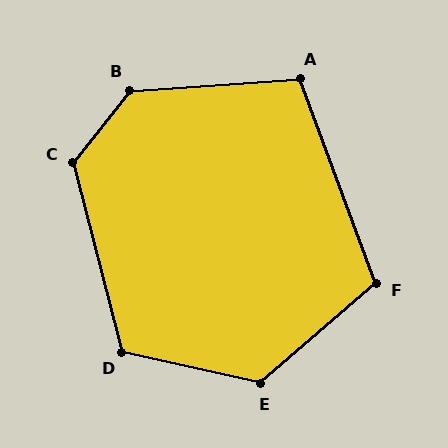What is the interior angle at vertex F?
Approximately 110 degrees (obtuse).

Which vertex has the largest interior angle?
B, at approximately 132 degrees.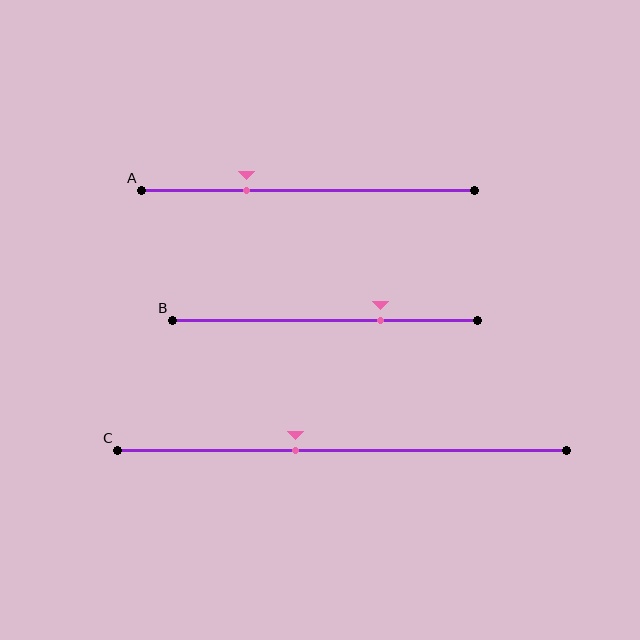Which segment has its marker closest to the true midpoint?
Segment C has its marker closest to the true midpoint.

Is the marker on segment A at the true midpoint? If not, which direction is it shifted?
No, the marker on segment A is shifted to the left by about 19% of the segment length.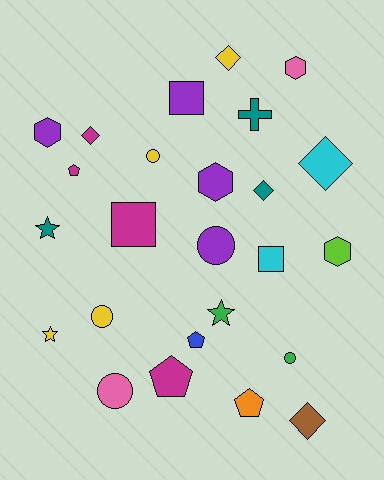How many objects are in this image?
There are 25 objects.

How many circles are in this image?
There are 5 circles.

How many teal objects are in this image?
There are 3 teal objects.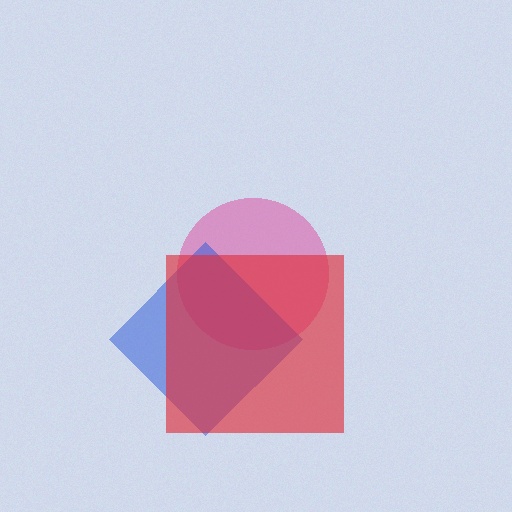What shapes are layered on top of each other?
The layered shapes are: a pink circle, a blue diamond, a red square.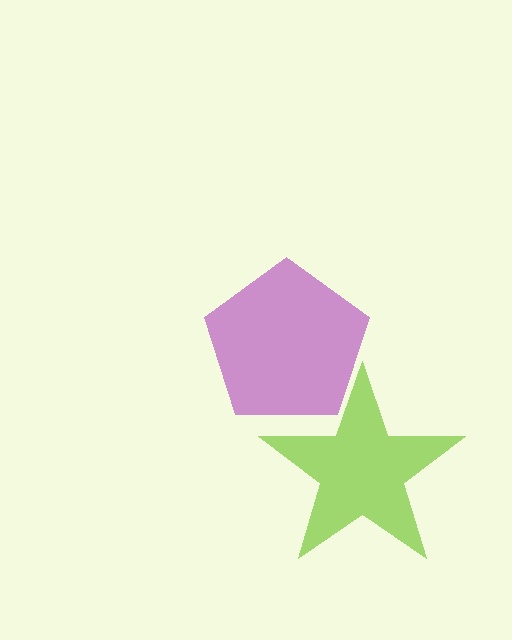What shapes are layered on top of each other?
The layered shapes are: a purple pentagon, a lime star.